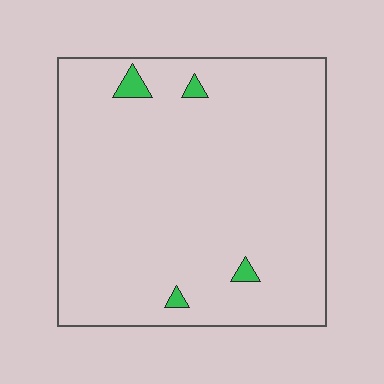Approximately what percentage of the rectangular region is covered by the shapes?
Approximately 0%.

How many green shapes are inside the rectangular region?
4.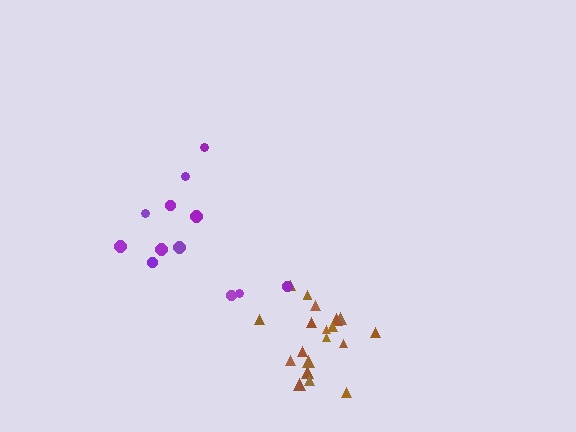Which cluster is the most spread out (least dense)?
Purple.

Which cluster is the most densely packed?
Brown.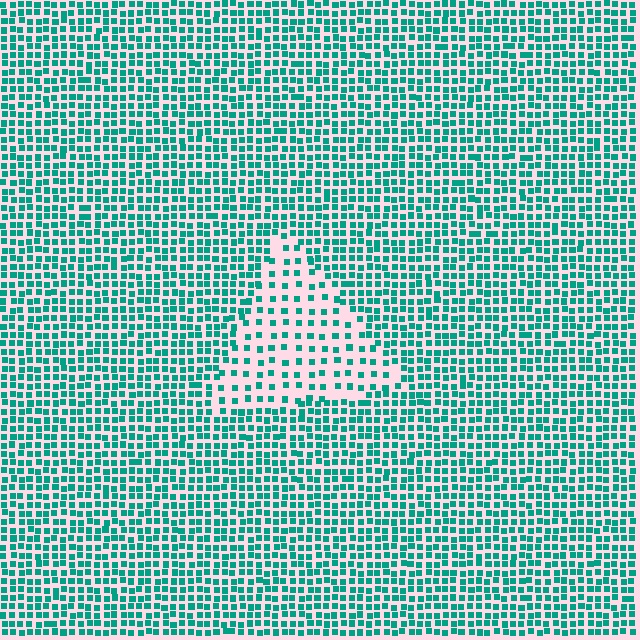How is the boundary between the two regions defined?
The boundary is defined by a change in element density (approximately 2.2x ratio). All elements are the same color, size, and shape.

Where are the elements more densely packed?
The elements are more densely packed outside the triangle boundary.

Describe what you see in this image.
The image contains small teal elements arranged at two different densities. A triangle-shaped region is visible where the elements are less densely packed than the surrounding area.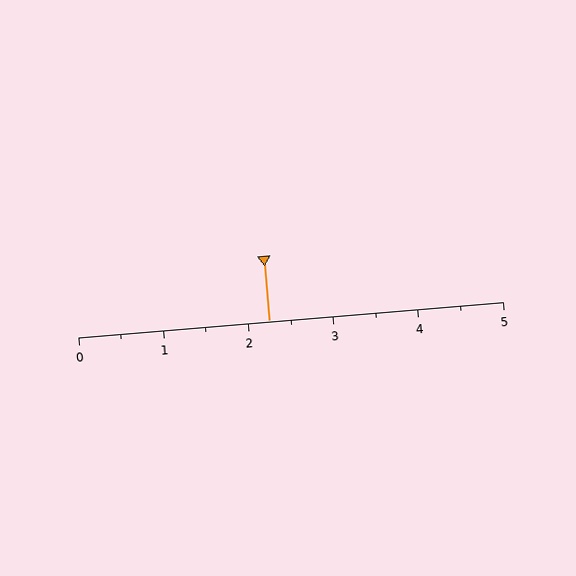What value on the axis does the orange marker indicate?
The marker indicates approximately 2.2.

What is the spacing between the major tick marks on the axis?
The major ticks are spaced 1 apart.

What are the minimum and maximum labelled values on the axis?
The axis runs from 0 to 5.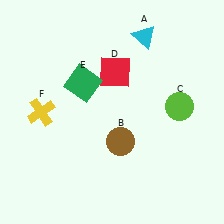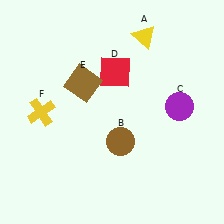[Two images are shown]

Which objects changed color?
A changed from cyan to yellow. C changed from lime to purple. E changed from green to brown.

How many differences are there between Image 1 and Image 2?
There are 3 differences between the two images.